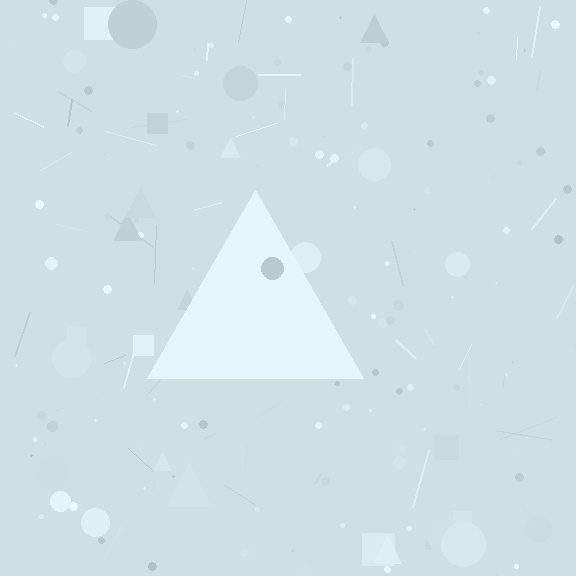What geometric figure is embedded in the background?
A triangle is embedded in the background.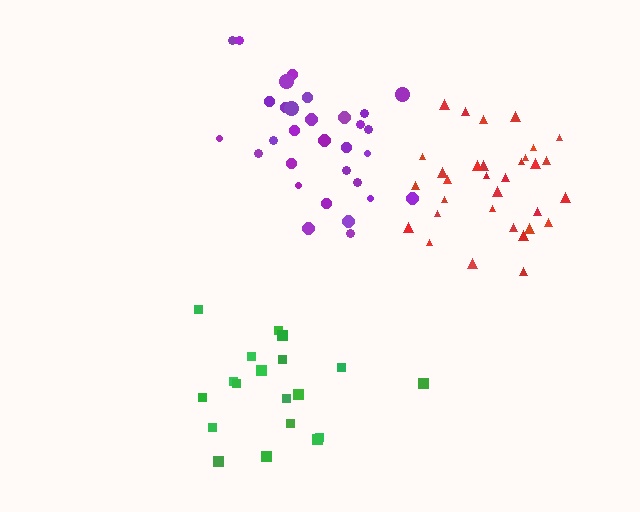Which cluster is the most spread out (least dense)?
Green.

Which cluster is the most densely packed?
Red.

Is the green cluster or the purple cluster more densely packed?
Purple.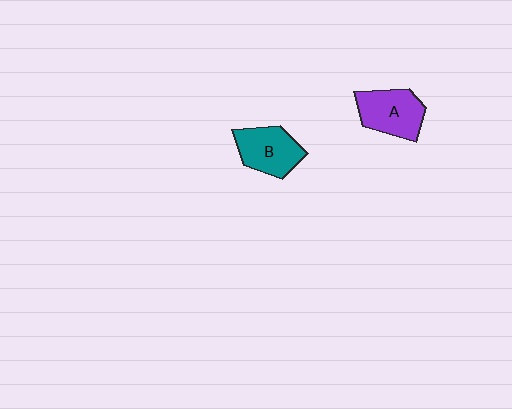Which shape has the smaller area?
Shape B (teal).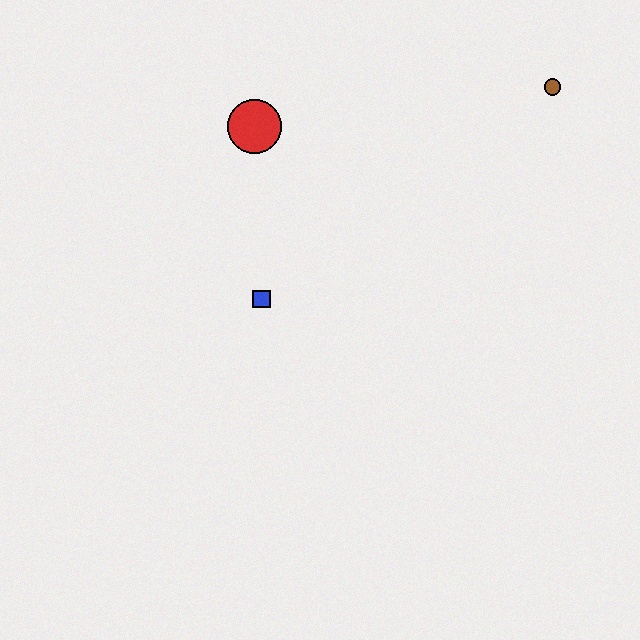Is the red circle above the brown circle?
No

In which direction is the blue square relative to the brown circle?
The blue square is to the left of the brown circle.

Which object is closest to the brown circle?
The red circle is closest to the brown circle.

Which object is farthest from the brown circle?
The blue square is farthest from the brown circle.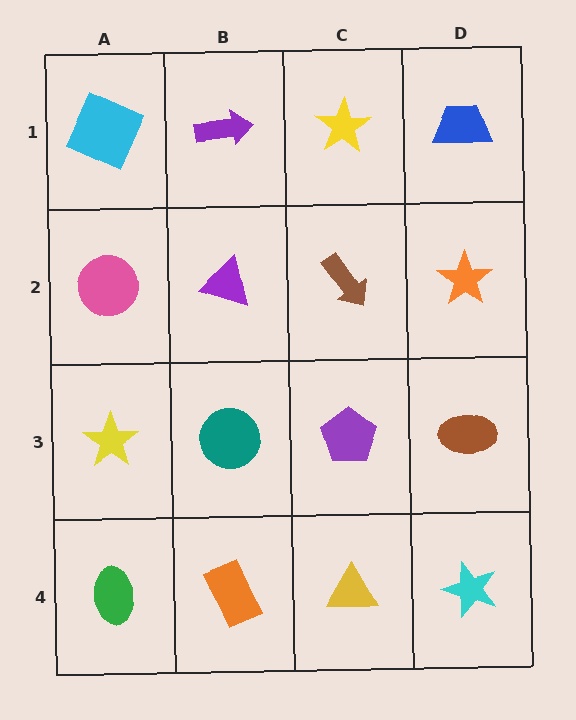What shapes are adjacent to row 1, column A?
A pink circle (row 2, column A), a purple arrow (row 1, column B).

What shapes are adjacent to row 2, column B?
A purple arrow (row 1, column B), a teal circle (row 3, column B), a pink circle (row 2, column A), a brown arrow (row 2, column C).